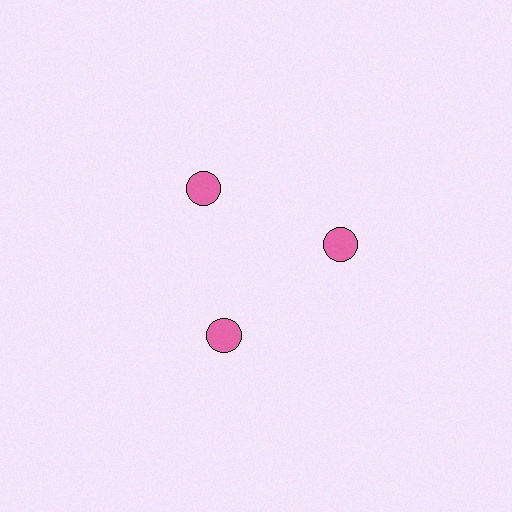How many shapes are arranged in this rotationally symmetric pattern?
There are 3 shapes, arranged in 3 groups of 1.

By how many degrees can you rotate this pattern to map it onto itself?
The pattern maps onto itself every 120 degrees of rotation.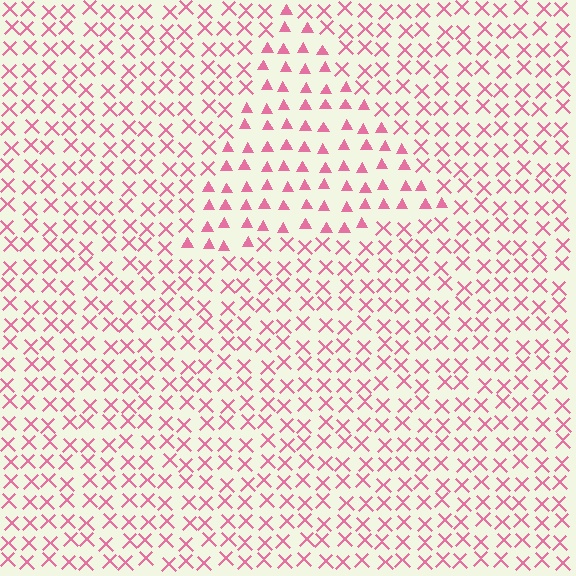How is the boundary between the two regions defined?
The boundary is defined by a change in element shape: triangles inside vs. X marks outside. All elements share the same color and spacing.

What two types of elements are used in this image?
The image uses triangles inside the triangle region and X marks outside it.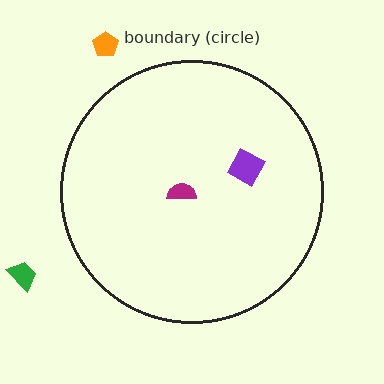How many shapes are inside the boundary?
2 inside, 2 outside.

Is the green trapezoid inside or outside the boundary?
Outside.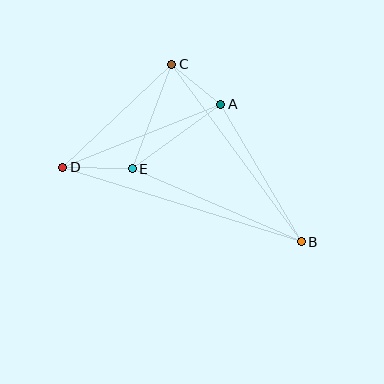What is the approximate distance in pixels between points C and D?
The distance between C and D is approximately 150 pixels.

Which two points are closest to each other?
Points A and C are closest to each other.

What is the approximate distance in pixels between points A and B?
The distance between A and B is approximately 159 pixels.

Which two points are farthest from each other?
Points B and D are farthest from each other.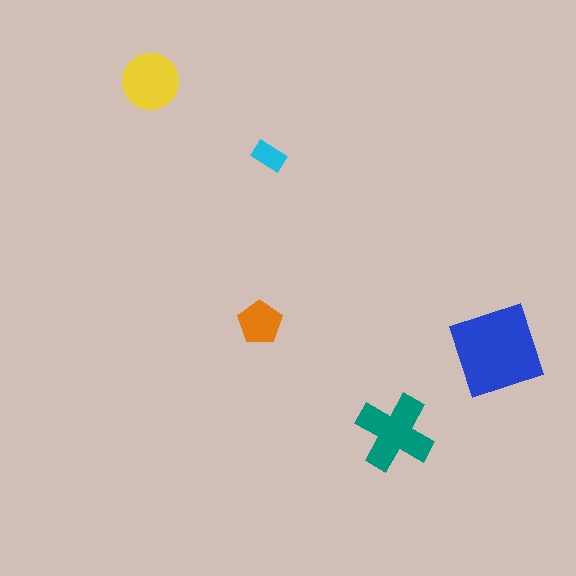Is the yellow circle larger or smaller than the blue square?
Smaller.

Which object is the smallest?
The cyan rectangle.